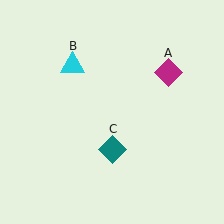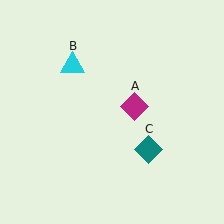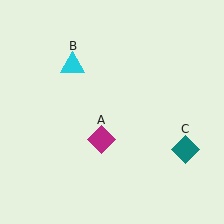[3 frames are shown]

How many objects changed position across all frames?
2 objects changed position: magenta diamond (object A), teal diamond (object C).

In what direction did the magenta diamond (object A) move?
The magenta diamond (object A) moved down and to the left.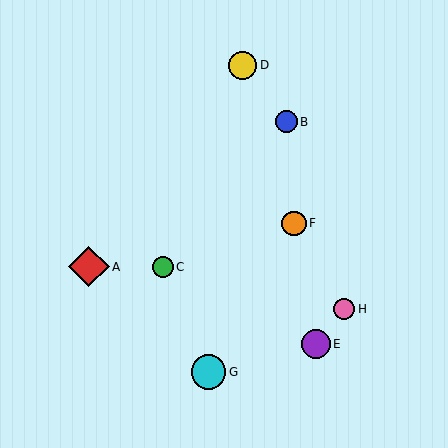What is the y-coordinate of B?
Object B is at y≈122.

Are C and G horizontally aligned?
No, C is at y≈267 and G is at y≈372.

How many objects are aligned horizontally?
2 objects (A, C) are aligned horizontally.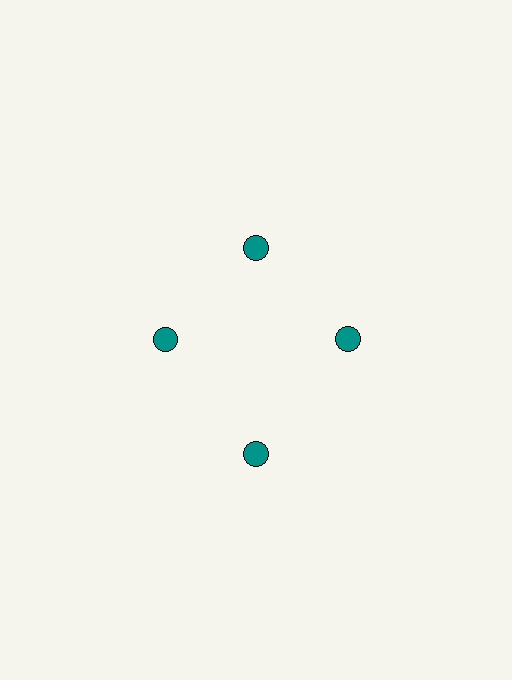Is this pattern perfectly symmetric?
No. The 4 teal circles are arranged in a ring, but one element near the 6 o'clock position is pushed outward from the center, breaking the 4-fold rotational symmetry.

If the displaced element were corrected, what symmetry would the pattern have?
It would have 4-fold rotational symmetry — the pattern would map onto itself every 90 degrees.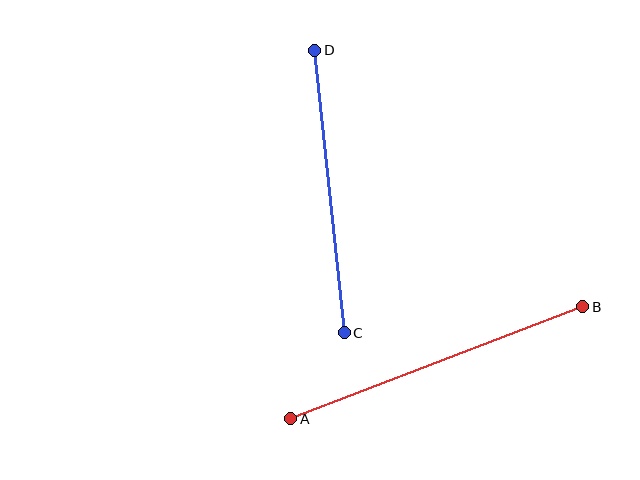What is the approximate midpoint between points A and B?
The midpoint is at approximately (437, 363) pixels.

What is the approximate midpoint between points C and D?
The midpoint is at approximately (330, 192) pixels.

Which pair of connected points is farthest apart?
Points A and B are farthest apart.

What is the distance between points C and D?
The distance is approximately 284 pixels.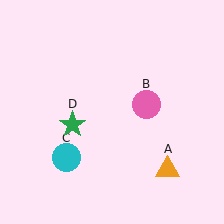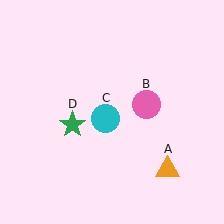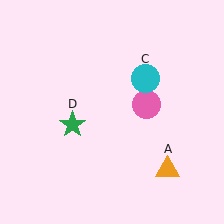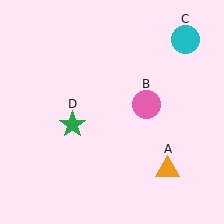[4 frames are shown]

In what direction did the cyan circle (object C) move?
The cyan circle (object C) moved up and to the right.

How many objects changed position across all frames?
1 object changed position: cyan circle (object C).